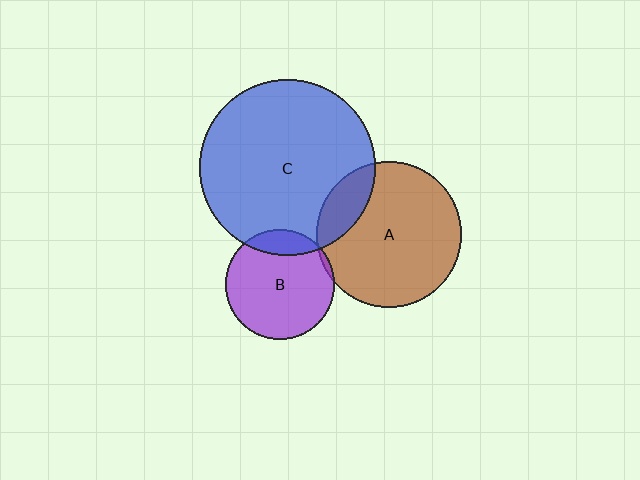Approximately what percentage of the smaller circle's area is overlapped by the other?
Approximately 15%.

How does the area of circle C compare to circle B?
Approximately 2.6 times.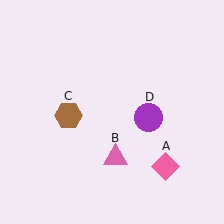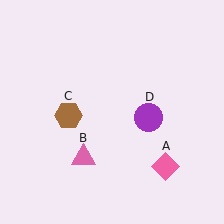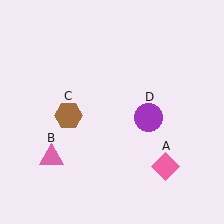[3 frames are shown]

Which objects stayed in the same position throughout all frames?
Pink diamond (object A) and brown hexagon (object C) and purple circle (object D) remained stationary.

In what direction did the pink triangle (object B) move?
The pink triangle (object B) moved left.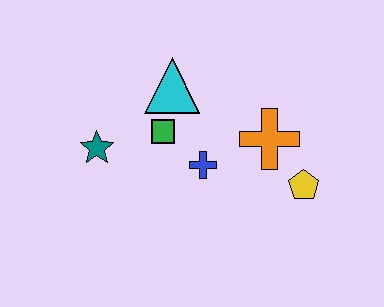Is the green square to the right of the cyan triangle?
No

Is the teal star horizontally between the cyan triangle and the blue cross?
No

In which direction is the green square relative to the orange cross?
The green square is to the left of the orange cross.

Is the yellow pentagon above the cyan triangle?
No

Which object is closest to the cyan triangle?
The green square is closest to the cyan triangle.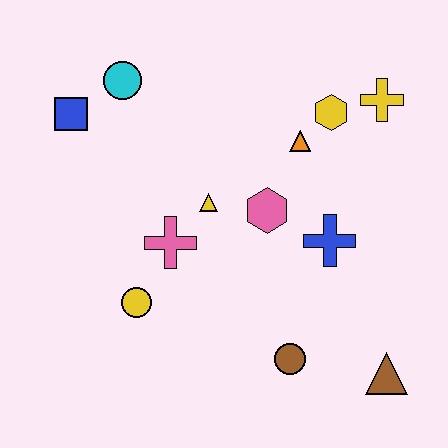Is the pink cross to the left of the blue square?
No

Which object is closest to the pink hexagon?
The yellow triangle is closest to the pink hexagon.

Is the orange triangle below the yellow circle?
No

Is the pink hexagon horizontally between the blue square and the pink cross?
No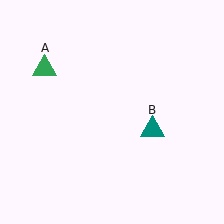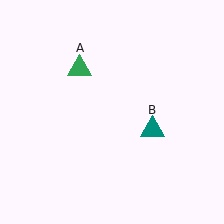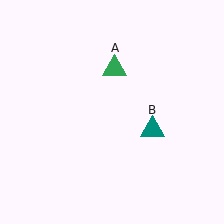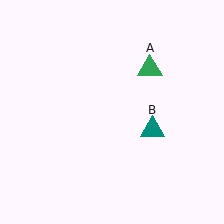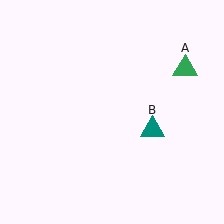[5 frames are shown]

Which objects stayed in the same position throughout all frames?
Teal triangle (object B) remained stationary.